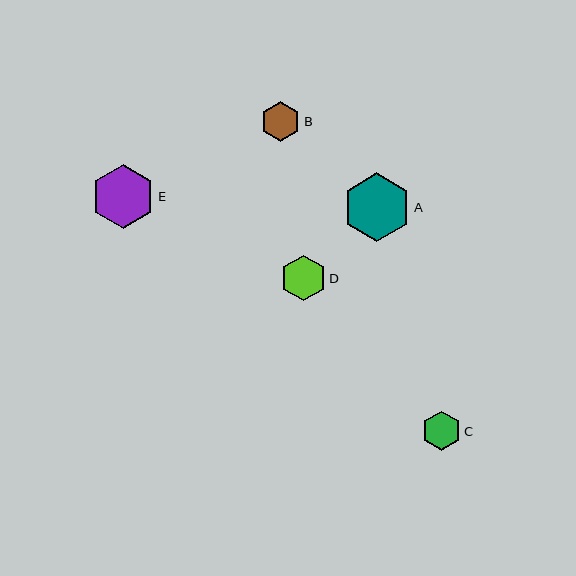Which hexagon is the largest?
Hexagon A is the largest with a size of approximately 69 pixels.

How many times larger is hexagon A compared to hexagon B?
Hexagon A is approximately 1.7 times the size of hexagon B.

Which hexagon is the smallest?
Hexagon B is the smallest with a size of approximately 40 pixels.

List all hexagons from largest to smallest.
From largest to smallest: A, E, D, C, B.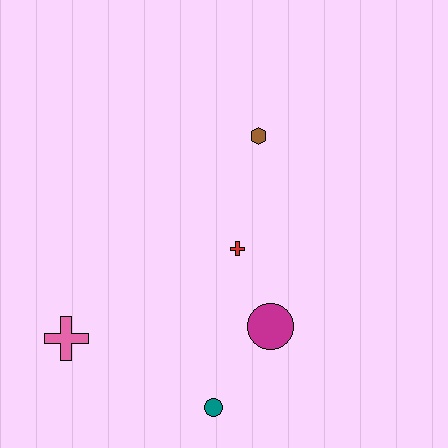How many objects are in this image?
There are 5 objects.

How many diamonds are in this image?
There are no diamonds.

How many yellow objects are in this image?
There are no yellow objects.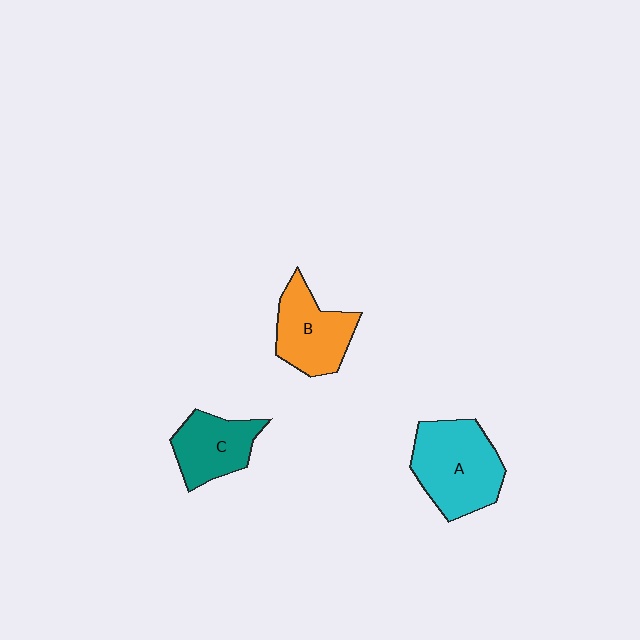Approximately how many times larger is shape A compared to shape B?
Approximately 1.3 times.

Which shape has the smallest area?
Shape C (teal).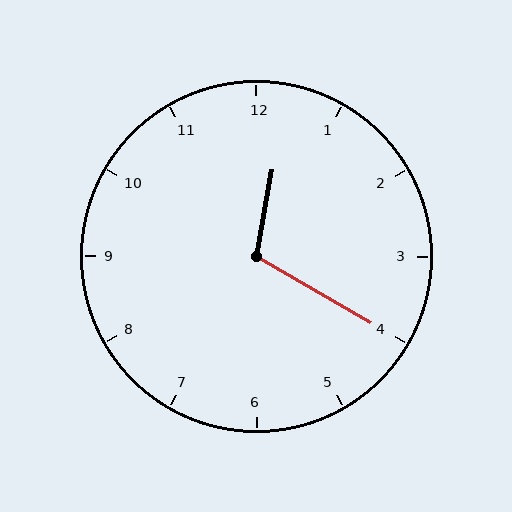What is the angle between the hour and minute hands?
Approximately 110 degrees.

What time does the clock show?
12:20.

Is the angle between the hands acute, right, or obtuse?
It is obtuse.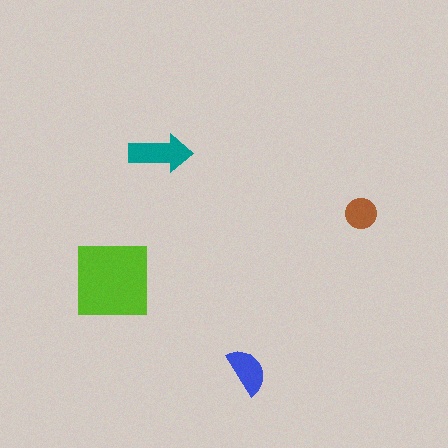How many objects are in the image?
There are 4 objects in the image.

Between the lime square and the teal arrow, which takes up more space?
The lime square.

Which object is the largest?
The lime square.